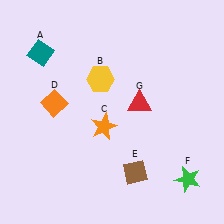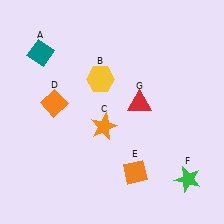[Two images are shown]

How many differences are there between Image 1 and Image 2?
There is 1 difference between the two images.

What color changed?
The diamond (E) changed from brown in Image 1 to orange in Image 2.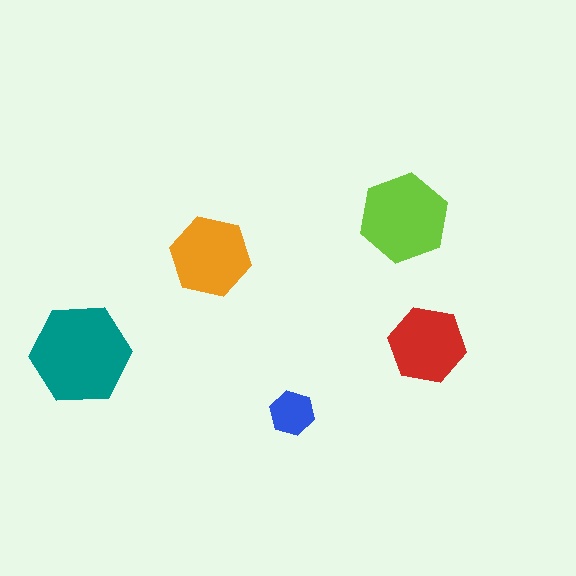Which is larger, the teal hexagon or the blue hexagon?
The teal one.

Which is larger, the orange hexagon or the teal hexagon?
The teal one.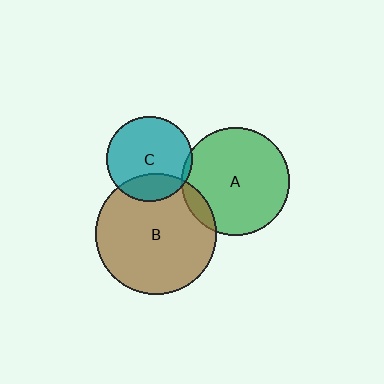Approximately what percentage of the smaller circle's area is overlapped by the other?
Approximately 10%.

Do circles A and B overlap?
Yes.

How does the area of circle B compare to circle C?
Approximately 2.0 times.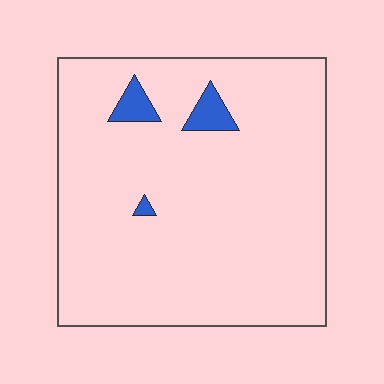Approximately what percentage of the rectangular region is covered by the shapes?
Approximately 5%.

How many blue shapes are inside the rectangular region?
3.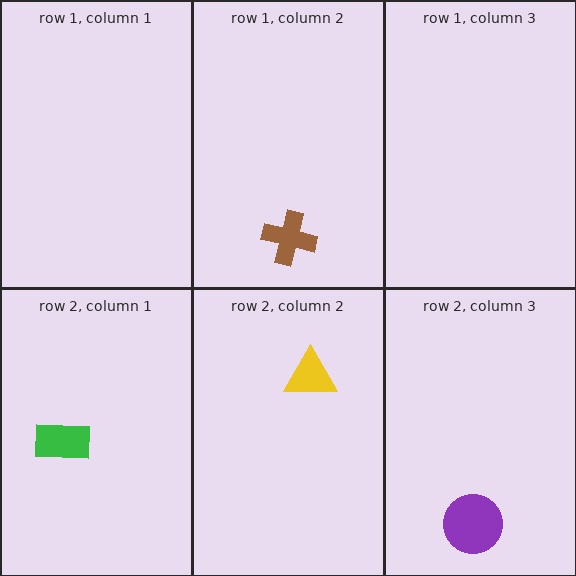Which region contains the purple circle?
The row 2, column 3 region.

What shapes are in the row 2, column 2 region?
The yellow triangle.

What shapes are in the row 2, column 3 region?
The purple circle.